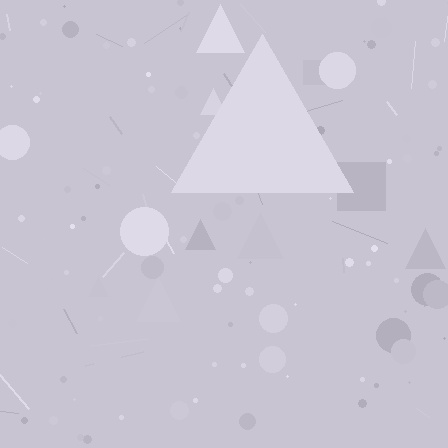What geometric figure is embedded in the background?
A triangle is embedded in the background.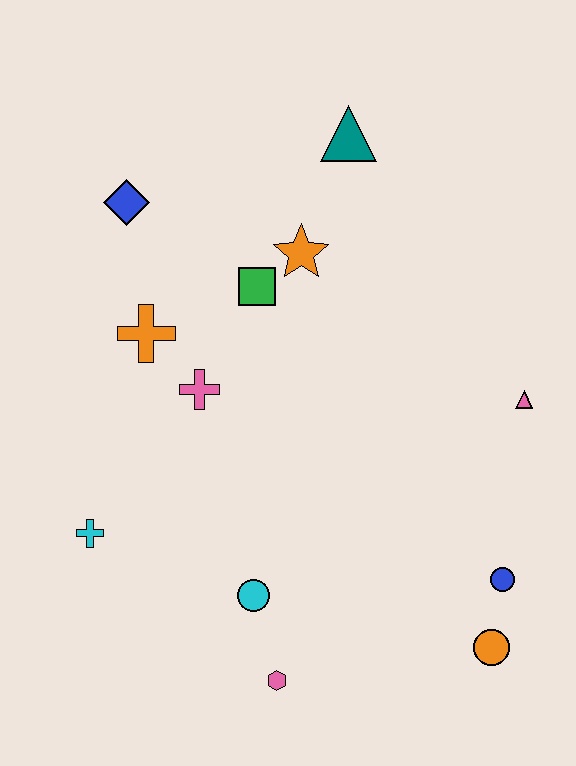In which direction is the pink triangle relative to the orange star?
The pink triangle is to the right of the orange star.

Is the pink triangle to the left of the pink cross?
No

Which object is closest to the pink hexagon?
The cyan circle is closest to the pink hexagon.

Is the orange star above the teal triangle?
No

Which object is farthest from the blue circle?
The blue diamond is farthest from the blue circle.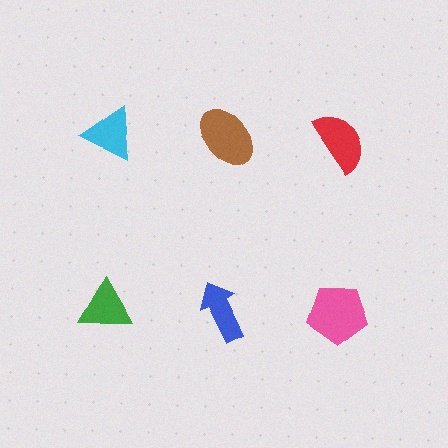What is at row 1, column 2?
A brown ellipse.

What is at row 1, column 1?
A cyan triangle.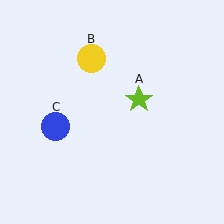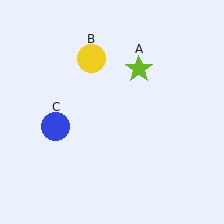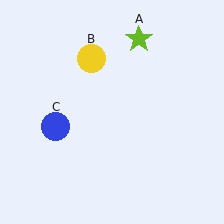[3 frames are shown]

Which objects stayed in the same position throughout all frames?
Yellow circle (object B) and blue circle (object C) remained stationary.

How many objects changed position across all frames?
1 object changed position: lime star (object A).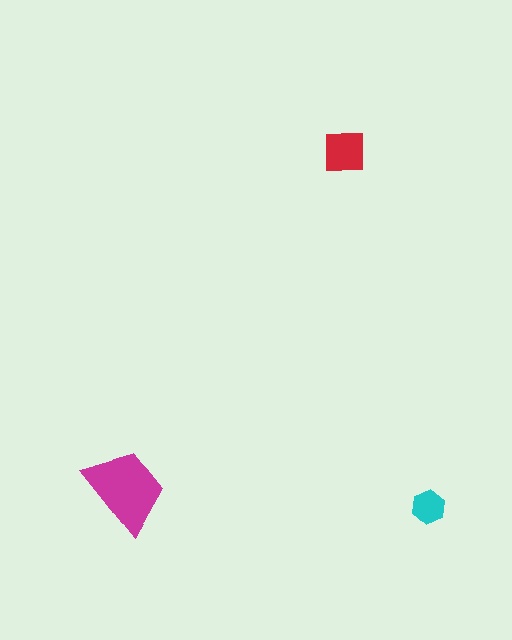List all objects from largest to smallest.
The magenta trapezoid, the red square, the cyan hexagon.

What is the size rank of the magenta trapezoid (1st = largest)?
1st.